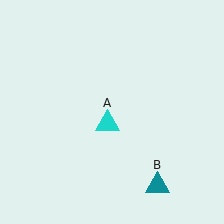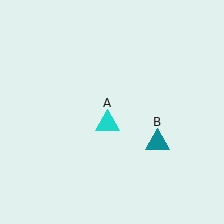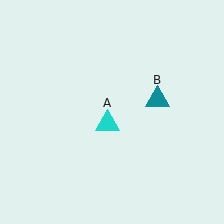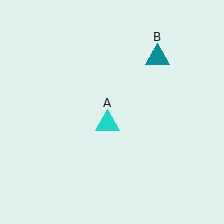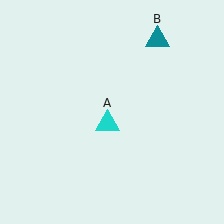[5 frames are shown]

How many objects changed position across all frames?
1 object changed position: teal triangle (object B).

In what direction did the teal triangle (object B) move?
The teal triangle (object B) moved up.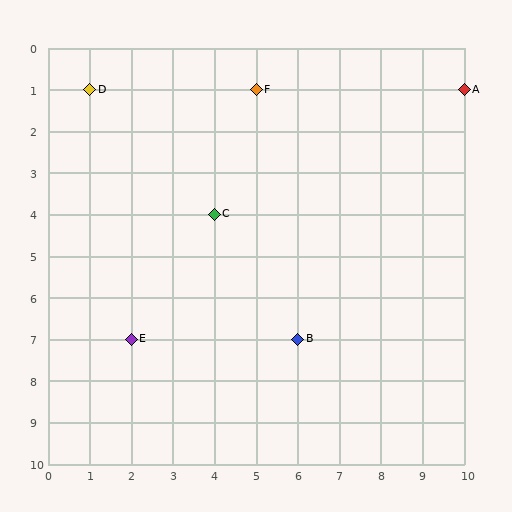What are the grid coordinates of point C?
Point C is at grid coordinates (4, 4).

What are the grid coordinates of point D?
Point D is at grid coordinates (1, 1).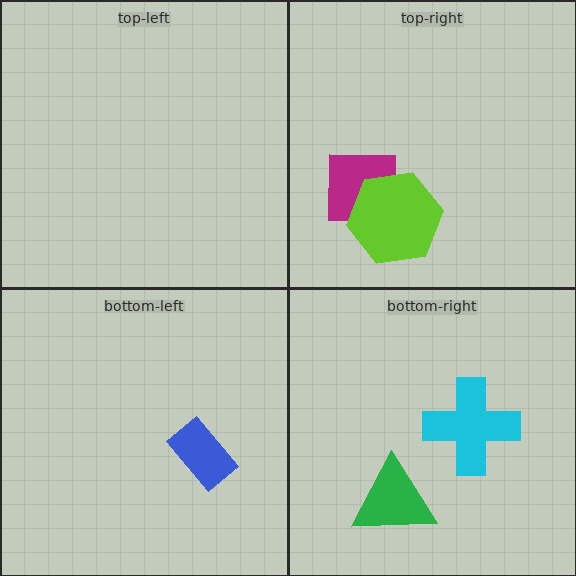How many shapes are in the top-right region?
2.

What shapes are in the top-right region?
The magenta square, the lime hexagon.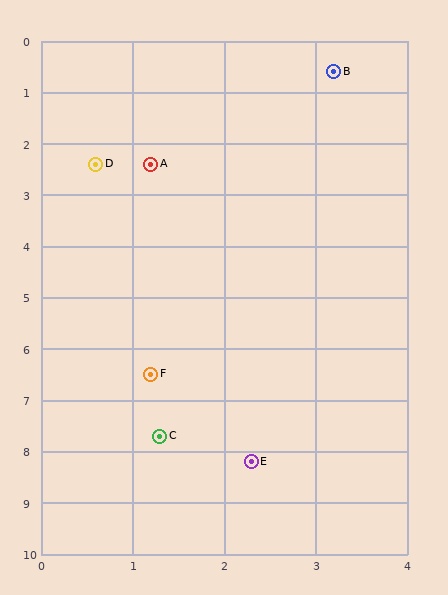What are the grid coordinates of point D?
Point D is at approximately (0.6, 2.4).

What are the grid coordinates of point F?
Point F is at approximately (1.2, 6.5).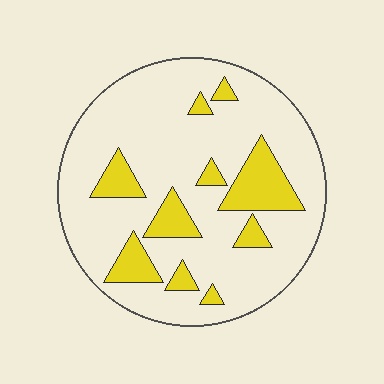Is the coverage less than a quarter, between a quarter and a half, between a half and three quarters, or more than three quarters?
Less than a quarter.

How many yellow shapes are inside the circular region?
10.